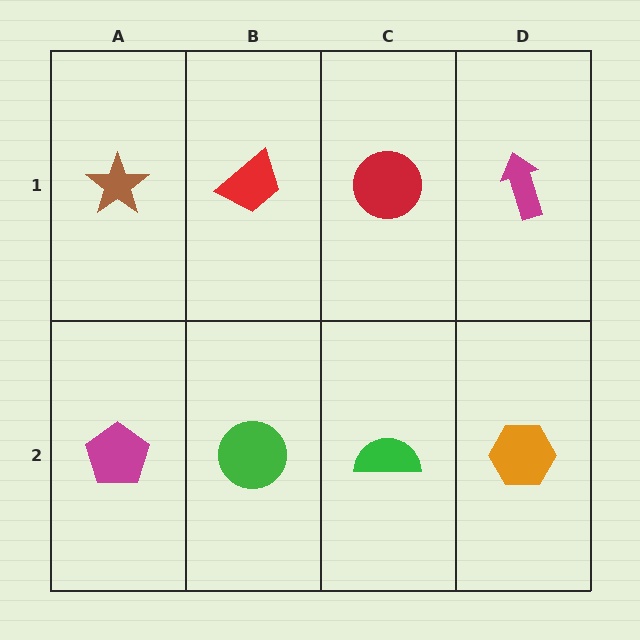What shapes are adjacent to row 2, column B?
A red trapezoid (row 1, column B), a magenta pentagon (row 2, column A), a green semicircle (row 2, column C).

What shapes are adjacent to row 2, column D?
A magenta arrow (row 1, column D), a green semicircle (row 2, column C).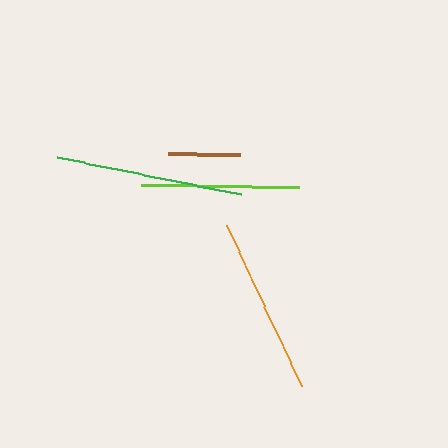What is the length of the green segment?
The green segment is approximately 187 pixels long.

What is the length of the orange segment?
The orange segment is approximately 178 pixels long.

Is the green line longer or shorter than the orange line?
The green line is longer than the orange line.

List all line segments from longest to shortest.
From longest to shortest: green, orange, lime, brown.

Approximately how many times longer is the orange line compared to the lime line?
The orange line is approximately 1.1 times the length of the lime line.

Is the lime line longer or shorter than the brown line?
The lime line is longer than the brown line.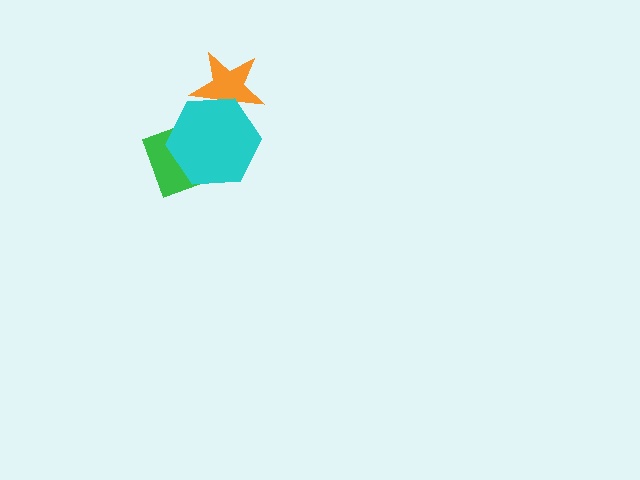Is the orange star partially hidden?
Yes, it is partially covered by another shape.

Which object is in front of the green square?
The cyan hexagon is in front of the green square.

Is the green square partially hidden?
Yes, it is partially covered by another shape.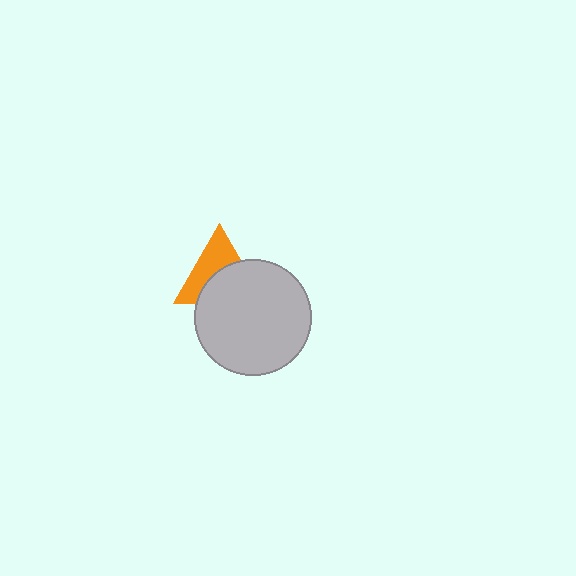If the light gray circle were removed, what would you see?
You would see the complete orange triangle.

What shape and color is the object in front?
The object in front is a light gray circle.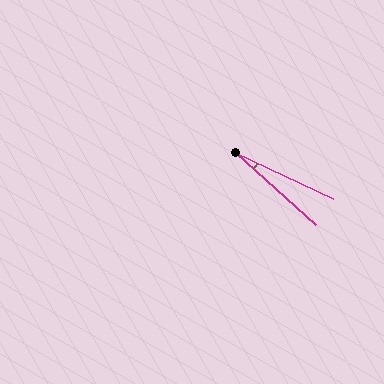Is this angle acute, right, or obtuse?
It is acute.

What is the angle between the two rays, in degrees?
Approximately 17 degrees.